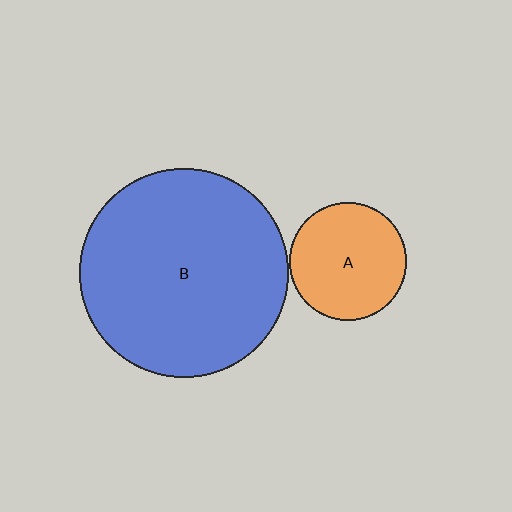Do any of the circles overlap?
No, none of the circles overlap.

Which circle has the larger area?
Circle B (blue).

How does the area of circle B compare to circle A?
Approximately 3.2 times.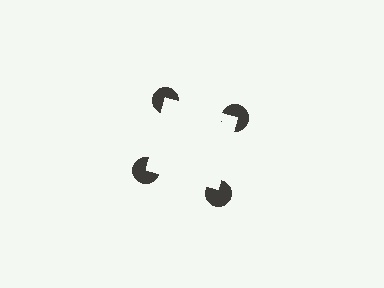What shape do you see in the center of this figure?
An illusory square — its edges are inferred from the aligned wedge cuts in the pac-man discs, not physically drawn.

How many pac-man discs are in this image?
There are 4 — one at each vertex of the illusory square.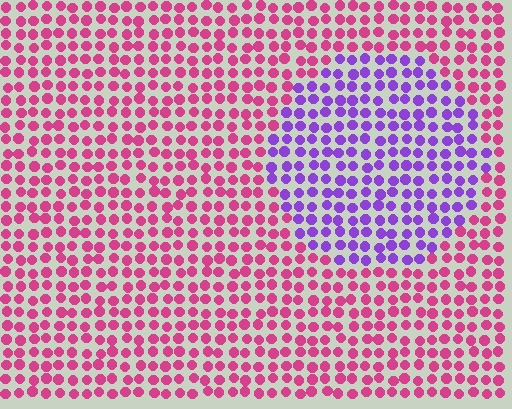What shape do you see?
I see a circle.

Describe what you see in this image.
The image is filled with small magenta elements in a uniform arrangement. A circle-shaped region is visible where the elements are tinted to a slightly different hue, forming a subtle color boundary.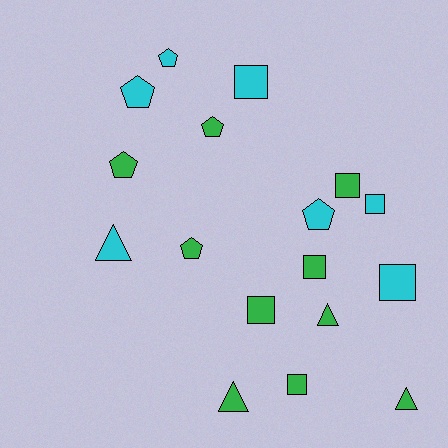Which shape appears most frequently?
Square, with 7 objects.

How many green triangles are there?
There are 3 green triangles.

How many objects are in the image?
There are 17 objects.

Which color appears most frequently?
Green, with 10 objects.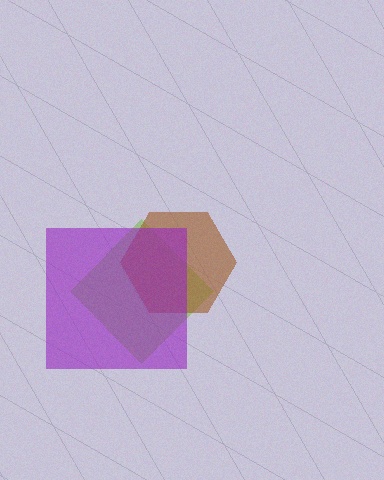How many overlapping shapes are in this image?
There are 3 overlapping shapes in the image.